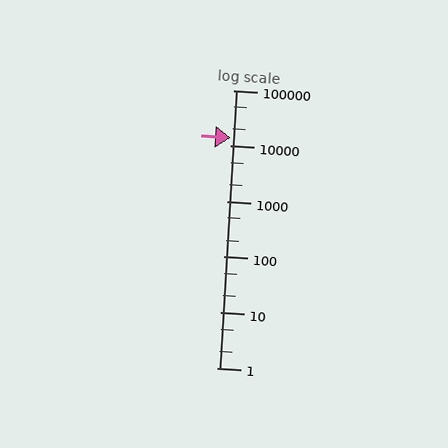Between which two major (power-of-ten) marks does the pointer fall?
The pointer is between 10000 and 100000.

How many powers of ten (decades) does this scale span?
The scale spans 5 decades, from 1 to 100000.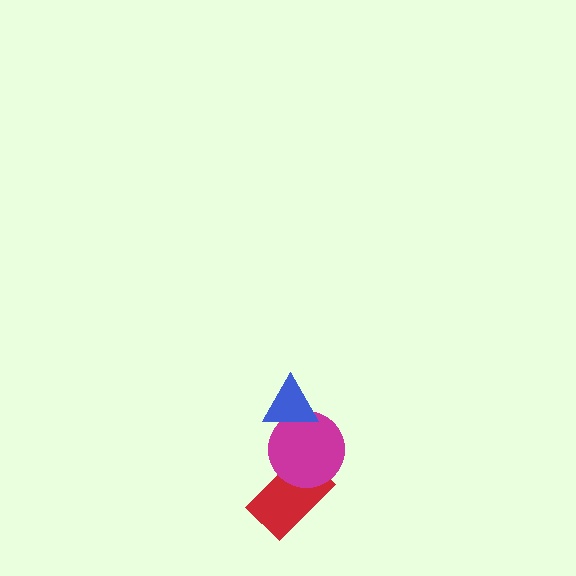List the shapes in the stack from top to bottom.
From top to bottom: the blue triangle, the magenta circle, the red rectangle.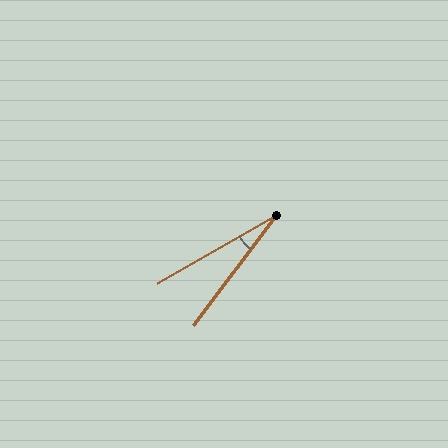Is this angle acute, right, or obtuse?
It is acute.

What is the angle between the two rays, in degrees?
Approximately 23 degrees.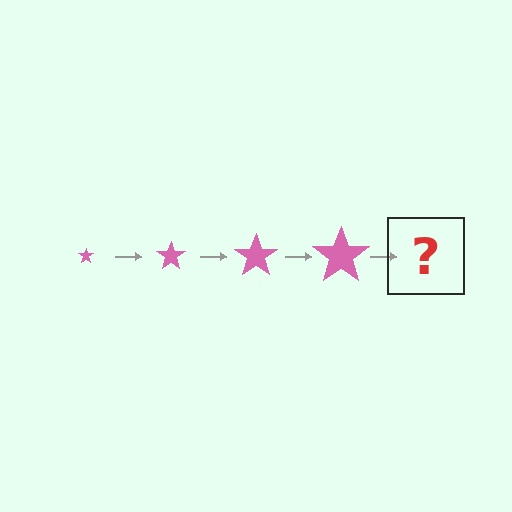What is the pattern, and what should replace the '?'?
The pattern is that the star gets progressively larger each step. The '?' should be a pink star, larger than the previous one.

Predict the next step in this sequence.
The next step is a pink star, larger than the previous one.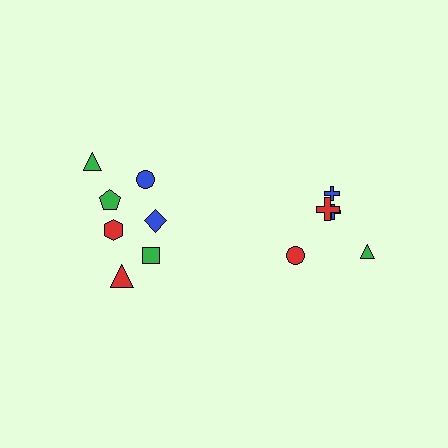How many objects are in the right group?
There are 5 objects.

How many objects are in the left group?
There are 7 objects.